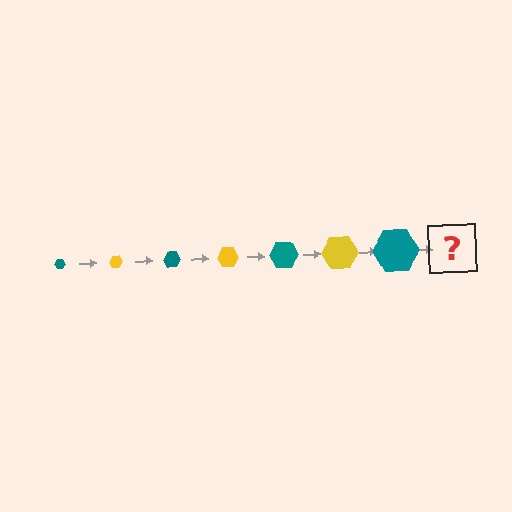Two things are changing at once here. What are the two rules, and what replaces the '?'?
The two rules are that the hexagon grows larger each step and the color cycles through teal and yellow. The '?' should be a yellow hexagon, larger than the previous one.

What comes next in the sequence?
The next element should be a yellow hexagon, larger than the previous one.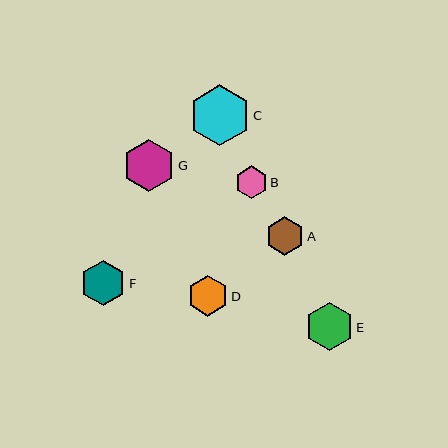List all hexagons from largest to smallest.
From largest to smallest: C, G, E, F, D, A, B.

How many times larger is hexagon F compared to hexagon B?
Hexagon F is approximately 1.4 times the size of hexagon B.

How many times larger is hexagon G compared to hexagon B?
Hexagon G is approximately 1.6 times the size of hexagon B.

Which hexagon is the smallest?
Hexagon B is the smallest with a size of approximately 32 pixels.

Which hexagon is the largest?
Hexagon C is the largest with a size of approximately 61 pixels.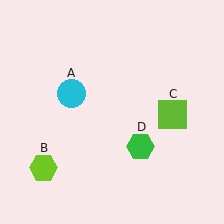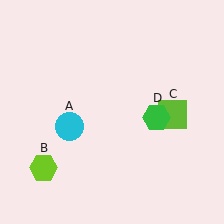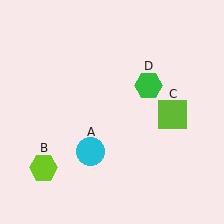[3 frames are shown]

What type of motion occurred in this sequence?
The cyan circle (object A), green hexagon (object D) rotated counterclockwise around the center of the scene.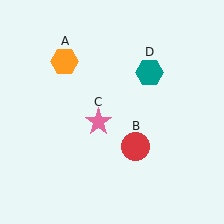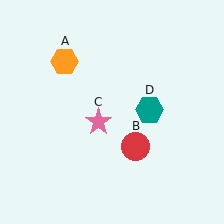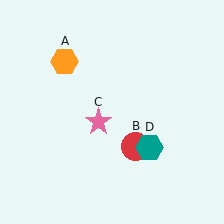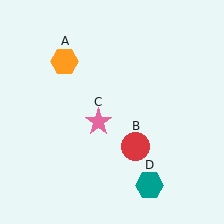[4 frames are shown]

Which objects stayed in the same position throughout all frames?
Orange hexagon (object A) and red circle (object B) and pink star (object C) remained stationary.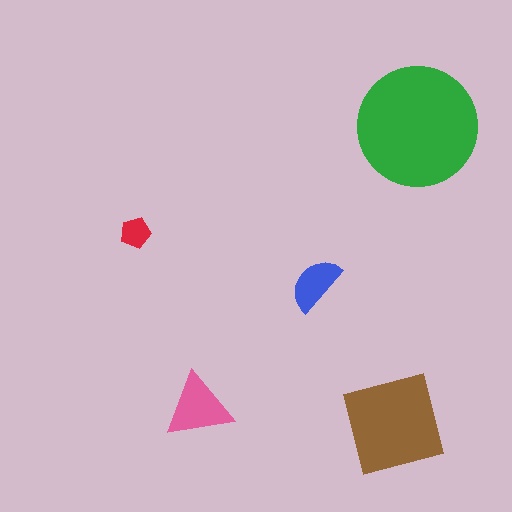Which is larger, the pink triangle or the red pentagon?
The pink triangle.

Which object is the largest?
The green circle.